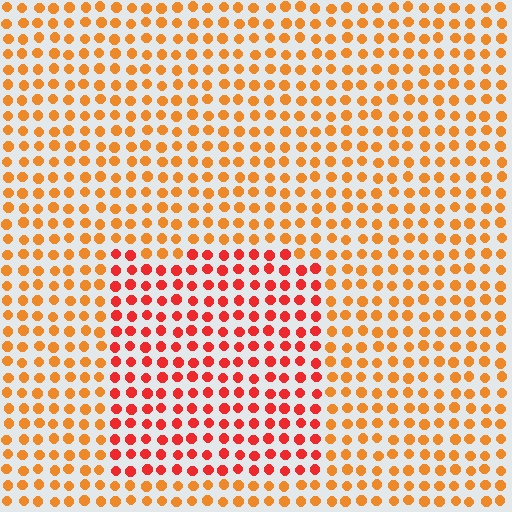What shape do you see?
I see a rectangle.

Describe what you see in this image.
The image is filled with small orange elements in a uniform arrangement. A rectangle-shaped region is visible where the elements are tinted to a slightly different hue, forming a subtle color boundary.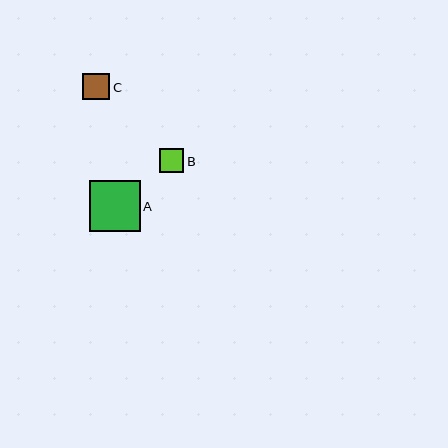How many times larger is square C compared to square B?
Square C is approximately 1.1 times the size of square B.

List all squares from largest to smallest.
From largest to smallest: A, C, B.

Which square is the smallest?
Square B is the smallest with a size of approximately 24 pixels.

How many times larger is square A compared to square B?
Square A is approximately 2.1 times the size of square B.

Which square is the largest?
Square A is the largest with a size of approximately 51 pixels.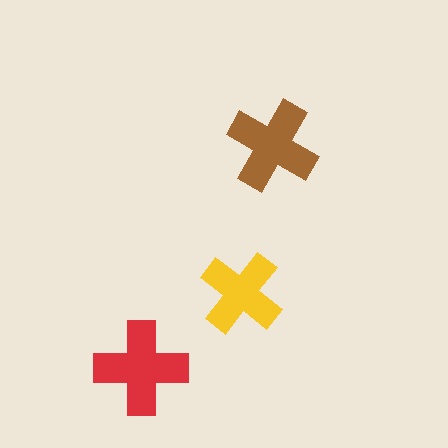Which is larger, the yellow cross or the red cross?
The red one.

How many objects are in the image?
There are 3 objects in the image.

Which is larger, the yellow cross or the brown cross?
The brown one.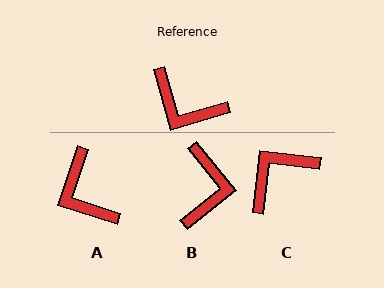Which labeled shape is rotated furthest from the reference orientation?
B, about 113 degrees away.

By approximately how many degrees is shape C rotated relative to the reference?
Approximately 112 degrees clockwise.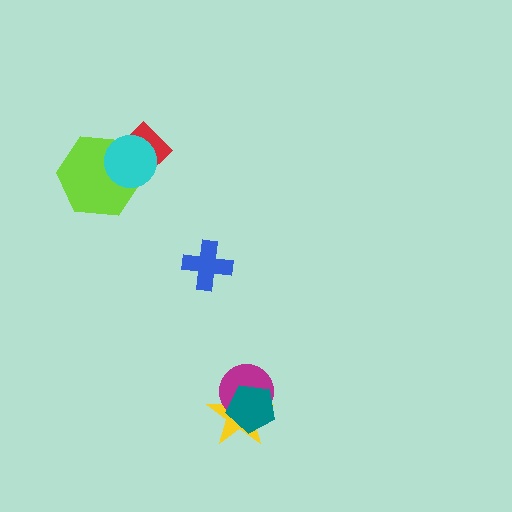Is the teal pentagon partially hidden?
No, no other shape covers it.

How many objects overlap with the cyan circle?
2 objects overlap with the cyan circle.